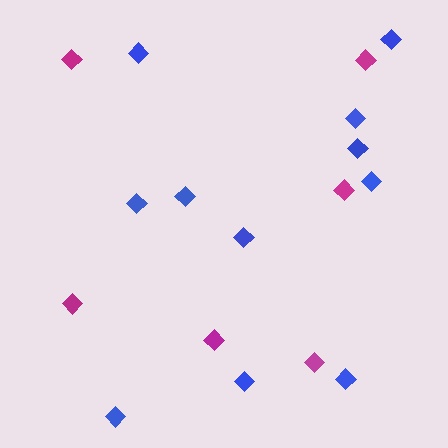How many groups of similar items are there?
There are 2 groups: one group of blue diamonds (11) and one group of magenta diamonds (6).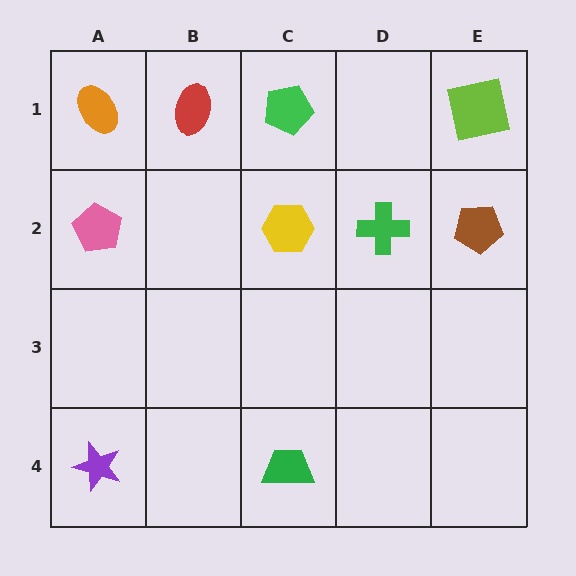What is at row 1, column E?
A lime square.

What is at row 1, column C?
A green pentagon.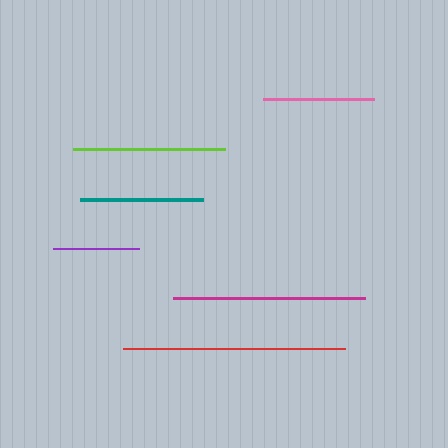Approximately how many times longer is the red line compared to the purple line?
The red line is approximately 2.6 times the length of the purple line.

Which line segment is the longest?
The red line is the longest at approximately 221 pixels.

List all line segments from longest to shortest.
From longest to shortest: red, magenta, lime, teal, pink, purple.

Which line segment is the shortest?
The purple line is the shortest at approximately 86 pixels.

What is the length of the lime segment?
The lime segment is approximately 152 pixels long.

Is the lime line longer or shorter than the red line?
The red line is longer than the lime line.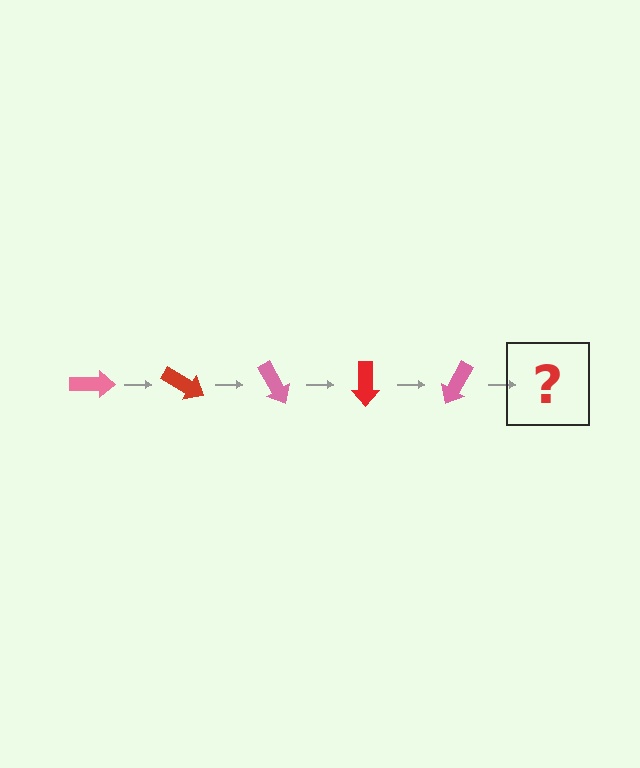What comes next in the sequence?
The next element should be a red arrow, rotated 150 degrees from the start.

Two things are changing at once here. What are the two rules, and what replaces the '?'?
The two rules are that it rotates 30 degrees each step and the color cycles through pink and red. The '?' should be a red arrow, rotated 150 degrees from the start.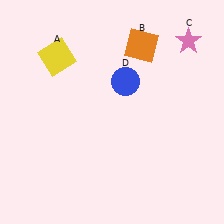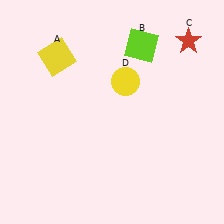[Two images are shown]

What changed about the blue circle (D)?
In Image 1, D is blue. In Image 2, it changed to yellow.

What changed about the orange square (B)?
In Image 1, B is orange. In Image 2, it changed to lime.